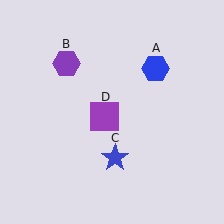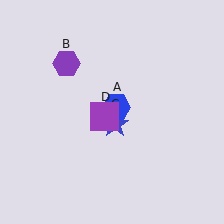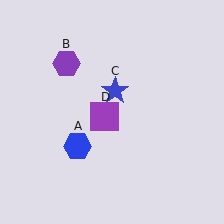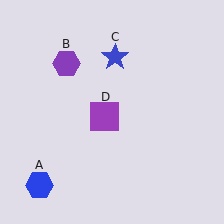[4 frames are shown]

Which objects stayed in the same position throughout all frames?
Purple hexagon (object B) and purple square (object D) remained stationary.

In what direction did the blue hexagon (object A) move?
The blue hexagon (object A) moved down and to the left.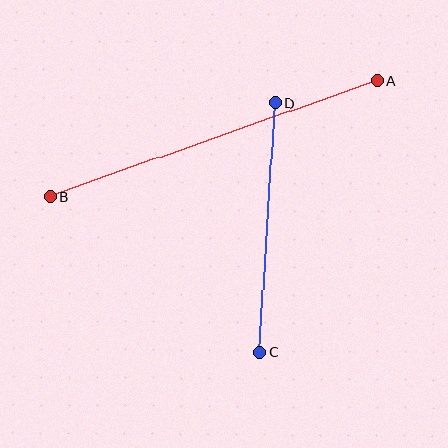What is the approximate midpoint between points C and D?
The midpoint is at approximately (267, 228) pixels.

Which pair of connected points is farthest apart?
Points A and B are farthest apart.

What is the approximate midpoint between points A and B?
The midpoint is at approximately (214, 139) pixels.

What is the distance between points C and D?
The distance is approximately 250 pixels.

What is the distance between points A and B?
The distance is approximately 347 pixels.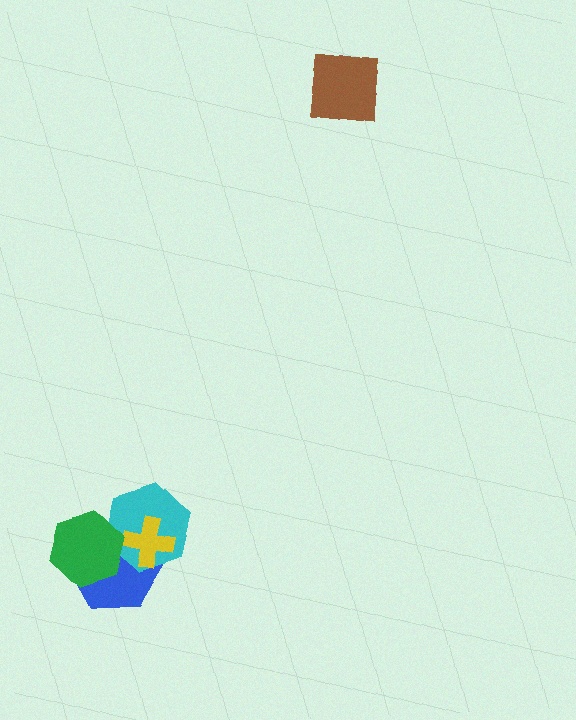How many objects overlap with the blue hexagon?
3 objects overlap with the blue hexagon.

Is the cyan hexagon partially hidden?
Yes, it is partially covered by another shape.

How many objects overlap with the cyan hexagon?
3 objects overlap with the cyan hexagon.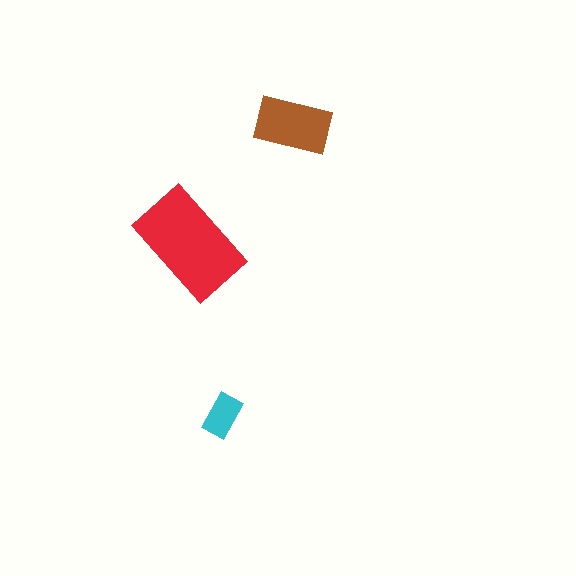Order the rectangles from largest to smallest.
the red one, the brown one, the cyan one.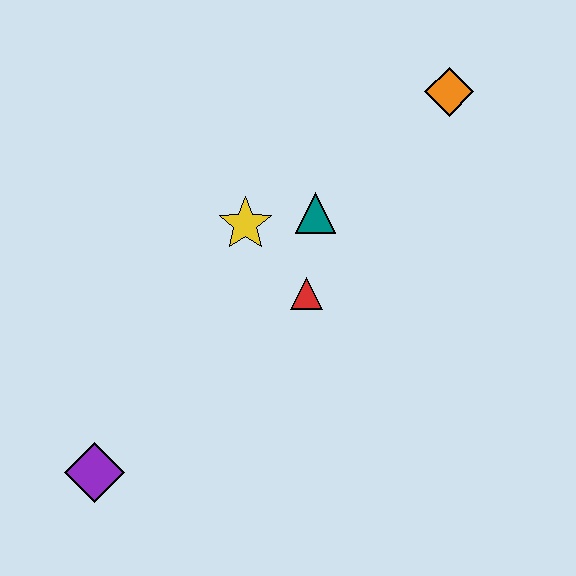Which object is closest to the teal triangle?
The yellow star is closest to the teal triangle.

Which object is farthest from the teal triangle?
The purple diamond is farthest from the teal triangle.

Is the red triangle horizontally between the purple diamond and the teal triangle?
Yes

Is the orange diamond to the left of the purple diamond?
No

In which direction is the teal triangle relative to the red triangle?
The teal triangle is above the red triangle.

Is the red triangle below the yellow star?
Yes